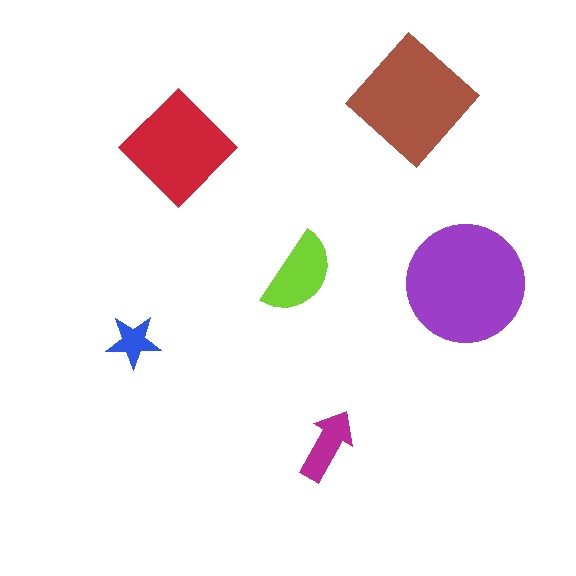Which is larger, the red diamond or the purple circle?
The purple circle.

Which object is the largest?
The purple circle.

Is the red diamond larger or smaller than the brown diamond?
Smaller.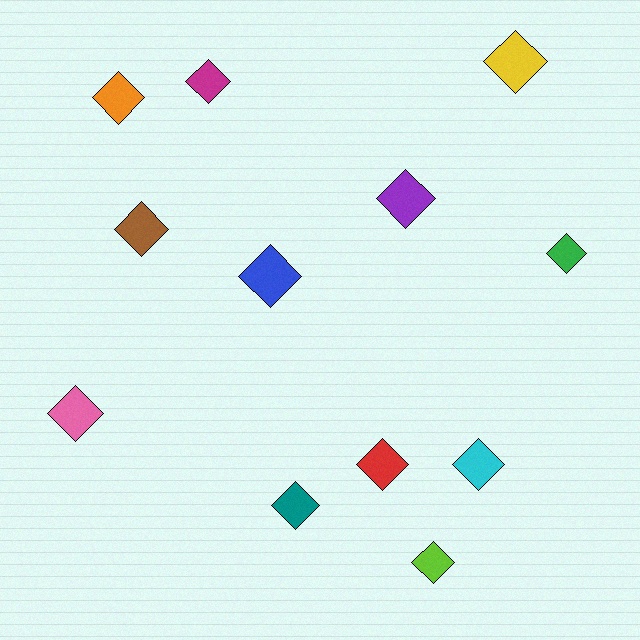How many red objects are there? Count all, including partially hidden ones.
There is 1 red object.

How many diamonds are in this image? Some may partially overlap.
There are 12 diamonds.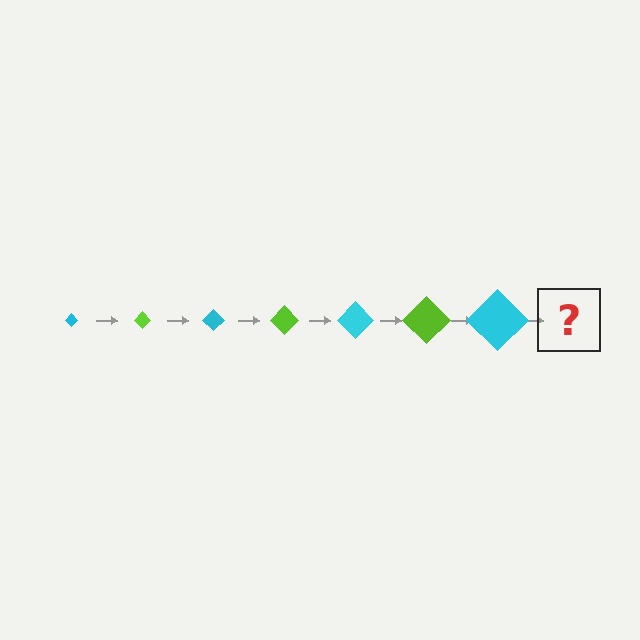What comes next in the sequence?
The next element should be a lime diamond, larger than the previous one.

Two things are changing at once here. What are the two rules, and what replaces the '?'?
The two rules are that the diamond grows larger each step and the color cycles through cyan and lime. The '?' should be a lime diamond, larger than the previous one.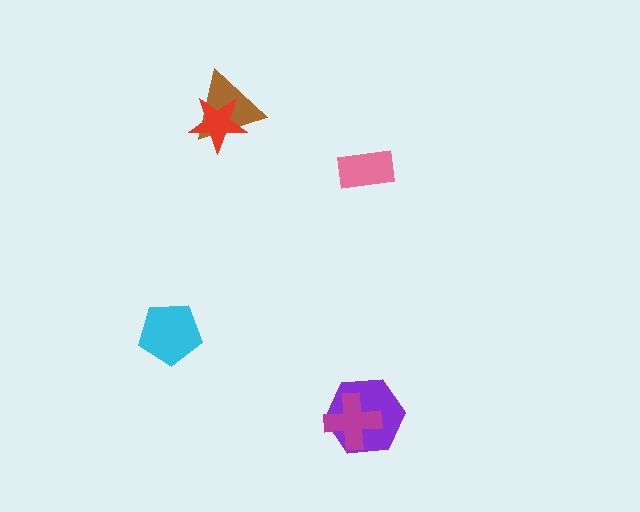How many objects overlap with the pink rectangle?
0 objects overlap with the pink rectangle.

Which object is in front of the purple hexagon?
The magenta cross is in front of the purple hexagon.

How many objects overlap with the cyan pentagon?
0 objects overlap with the cyan pentagon.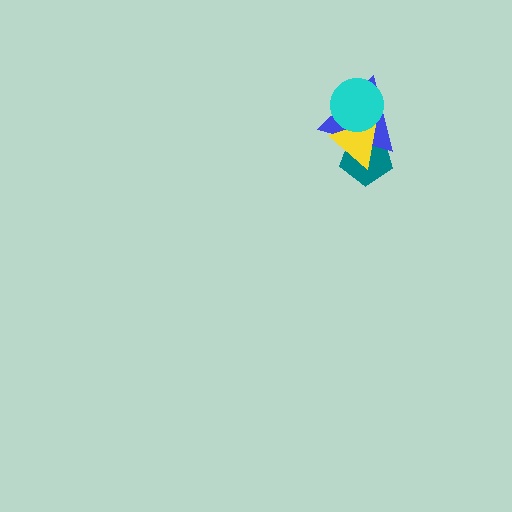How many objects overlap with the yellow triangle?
3 objects overlap with the yellow triangle.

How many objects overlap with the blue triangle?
3 objects overlap with the blue triangle.